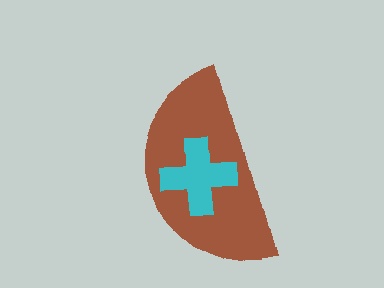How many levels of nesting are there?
2.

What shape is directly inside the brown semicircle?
The cyan cross.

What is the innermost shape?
The cyan cross.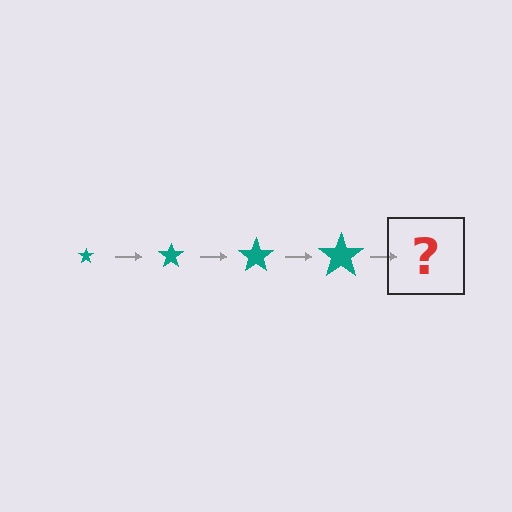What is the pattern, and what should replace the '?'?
The pattern is that the star gets progressively larger each step. The '?' should be a teal star, larger than the previous one.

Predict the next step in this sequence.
The next step is a teal star, larger than the previous one.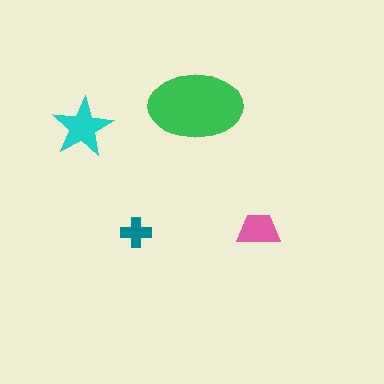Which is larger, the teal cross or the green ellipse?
The green ellipse.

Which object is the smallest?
The teal cross.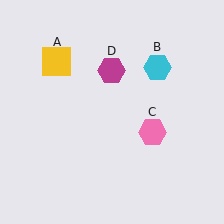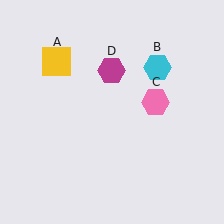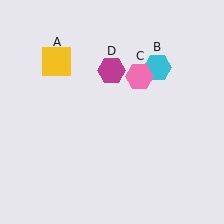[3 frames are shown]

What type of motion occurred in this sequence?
The pink hexagon (object C) rotated counterclockwise around the center of the scene.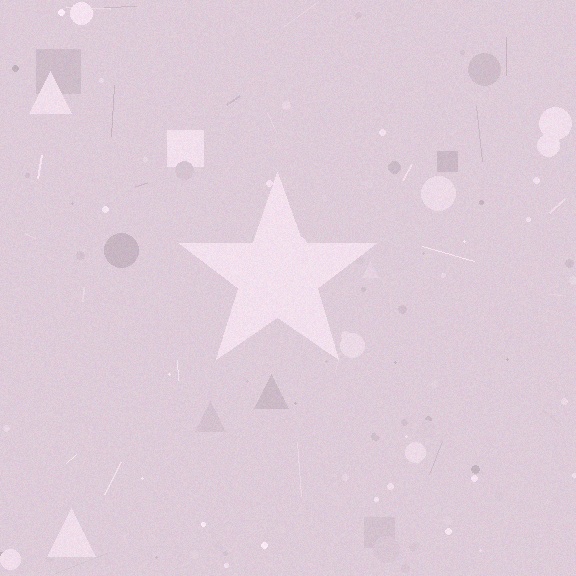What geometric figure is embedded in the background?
A star is embedded in the background.